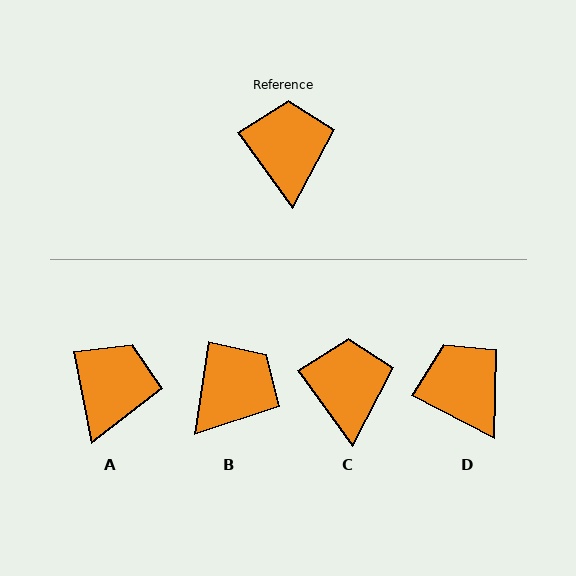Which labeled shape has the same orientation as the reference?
C.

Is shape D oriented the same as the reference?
No, it is off by about 26 degrees.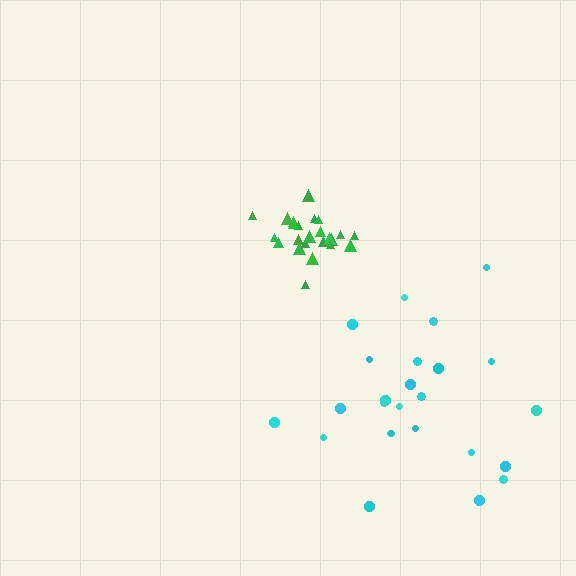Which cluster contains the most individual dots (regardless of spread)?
Cyan (25).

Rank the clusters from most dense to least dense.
green, cyan.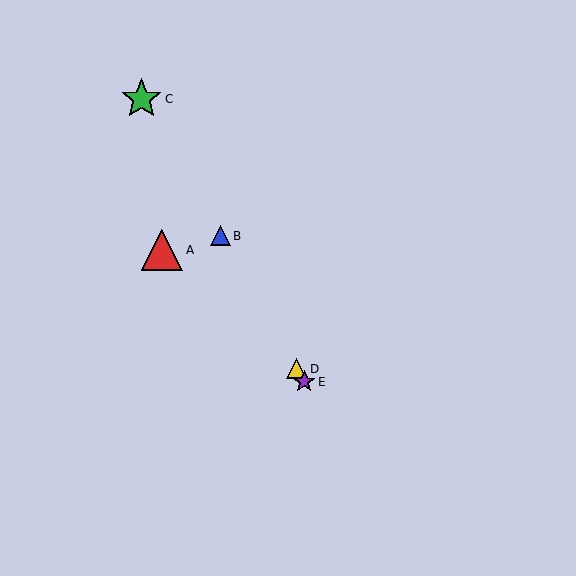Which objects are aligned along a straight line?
Objects B, C, D, E are aligned along a straight line.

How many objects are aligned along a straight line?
4 objects (B, C, D, E) are aligned along a straight line.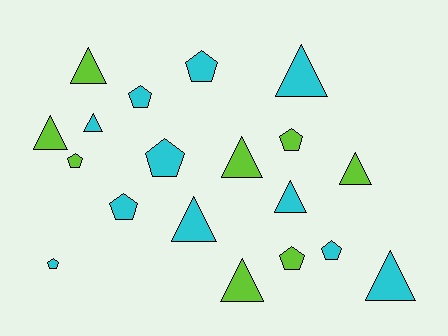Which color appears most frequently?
Cyan, with 11 objects.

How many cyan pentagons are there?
There are 6 cyan pentagons.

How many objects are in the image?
There are 19 objects.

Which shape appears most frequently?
Triangle, with 10 objects.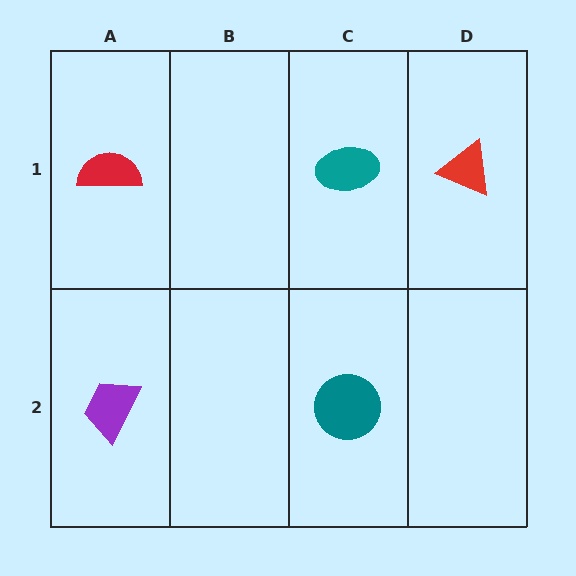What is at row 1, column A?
A red semicircle.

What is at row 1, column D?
A red triangle.